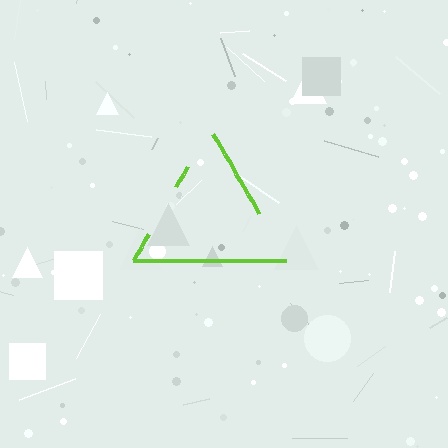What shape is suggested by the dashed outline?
The dashed outline suggests a triangle.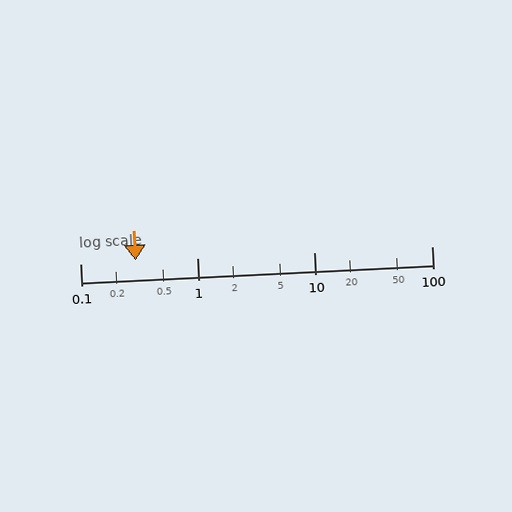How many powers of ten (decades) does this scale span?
The scale spans 3 decades, from 0.1 to 100.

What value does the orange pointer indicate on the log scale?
The pointer indicates approximately 0.3.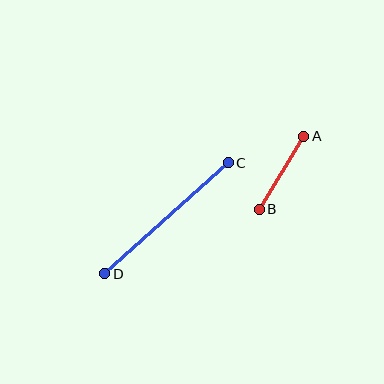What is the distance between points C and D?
The distance is approximately 166 pixels.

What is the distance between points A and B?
The distance is approximately 86 pixels.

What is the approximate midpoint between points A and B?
The midpoint is at approximately (281, 173) pixels.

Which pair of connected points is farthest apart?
Points C and D are farthest apart.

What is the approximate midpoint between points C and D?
The midpoint is at approximately (166, 218) pixels.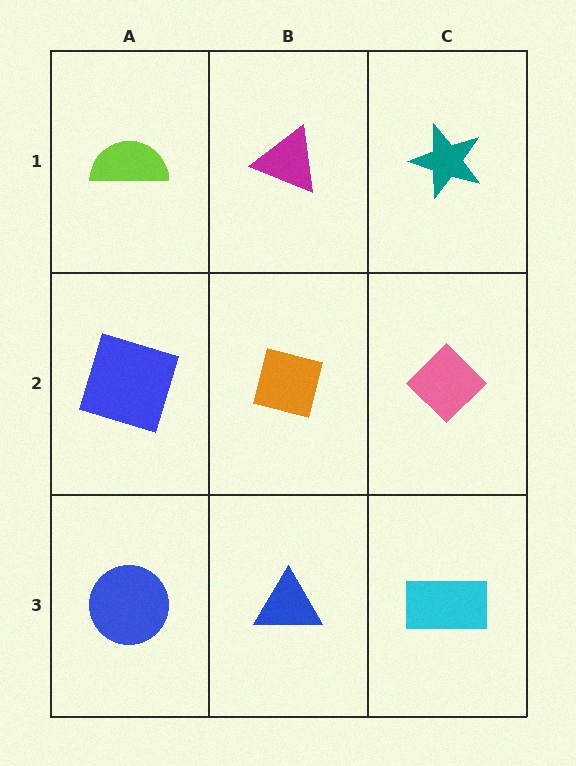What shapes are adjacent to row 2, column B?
A magenta triangle (row 1, column B), a blue triangle (row 3, column B), a blue square (row 2, column A), a pink diamond (row 2, column C).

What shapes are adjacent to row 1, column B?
An orange square (row 2, column B), a lime semicircle (row 1, column A), a teal star (row 1, column C).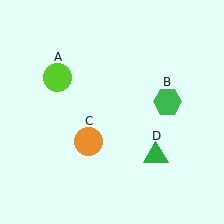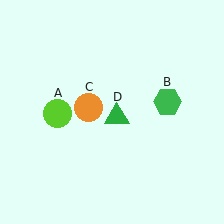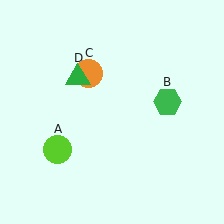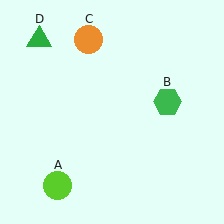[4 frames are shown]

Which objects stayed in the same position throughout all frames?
Green hexagon (object B) remained stationary.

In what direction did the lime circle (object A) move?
The lime circle (object A) moved down.